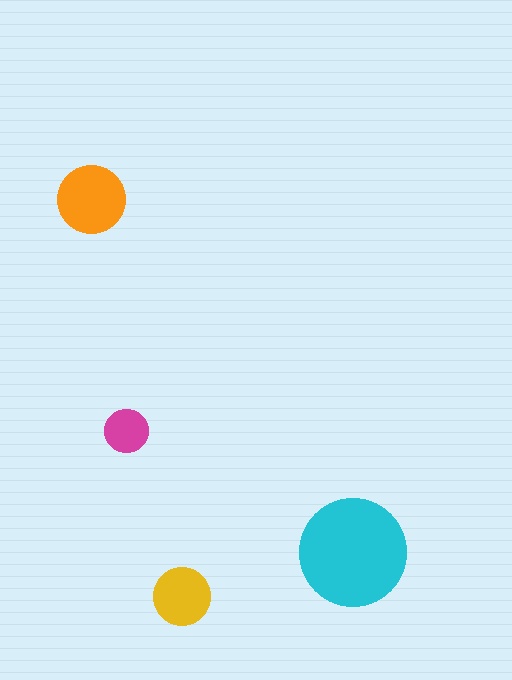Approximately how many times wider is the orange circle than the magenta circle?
About 1.5 times wider.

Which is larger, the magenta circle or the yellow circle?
The yellow one.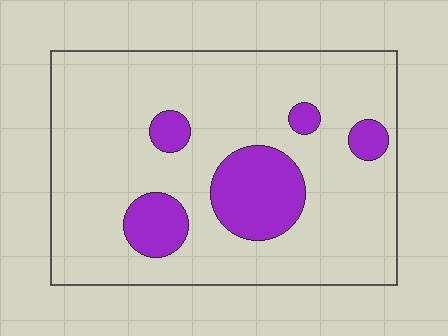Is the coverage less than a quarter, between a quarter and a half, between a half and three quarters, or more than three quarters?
Less than a quarter.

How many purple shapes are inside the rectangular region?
5.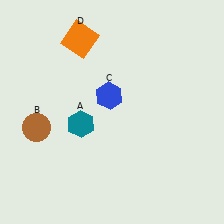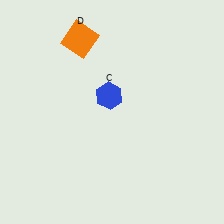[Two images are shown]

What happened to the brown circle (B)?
The brown circle (B) was removed in Image 2. It was in the bottom-left area of Image 1.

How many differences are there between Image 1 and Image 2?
There are 2 differences between the two images.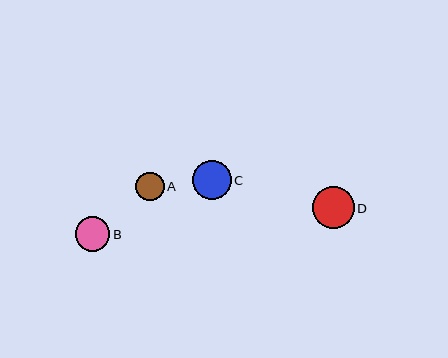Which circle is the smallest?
Circle A is the smallest with a size of approximately 28 pixels.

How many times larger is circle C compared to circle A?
Circle C is approximately 1.4 times the size of circle A.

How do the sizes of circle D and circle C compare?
Circle D and circle C are approximately the same size.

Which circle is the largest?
Circle D is the largest with a size of approximately 42 pixels.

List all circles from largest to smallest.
From largest to smallest: D, C, B, A.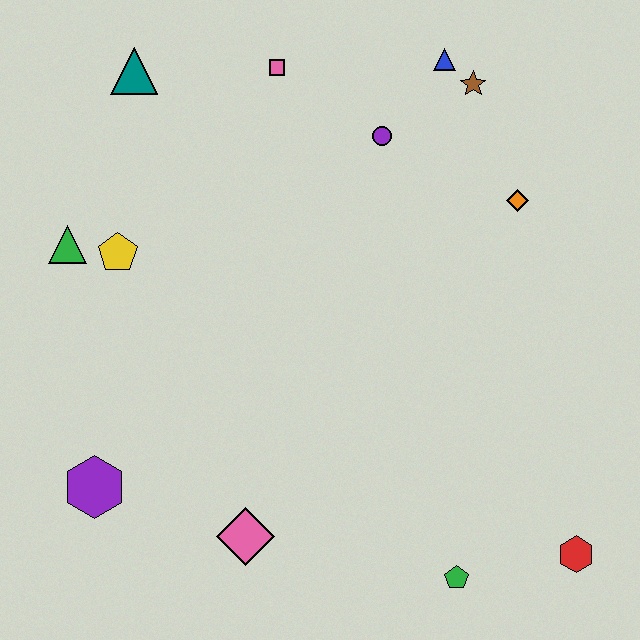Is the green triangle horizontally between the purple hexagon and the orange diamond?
No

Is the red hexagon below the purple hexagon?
Yes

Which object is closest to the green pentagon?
The red hexagon is closest to the green pentagon.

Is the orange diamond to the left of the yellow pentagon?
No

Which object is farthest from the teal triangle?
The red hexagon is farthest from the teal triangle.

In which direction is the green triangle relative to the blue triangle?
The green triangle is to the left of the blue triangle.